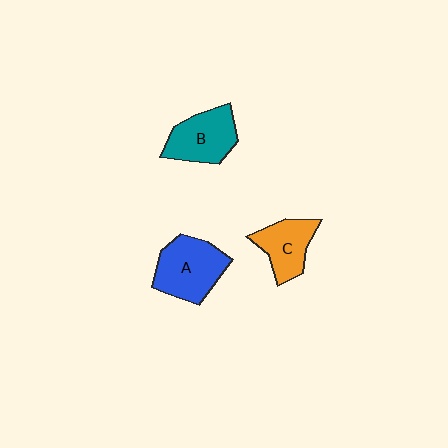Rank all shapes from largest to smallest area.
From largest to smallest: A (blue), B (teal), C (orange).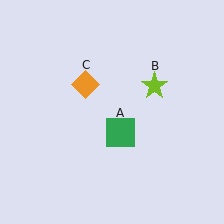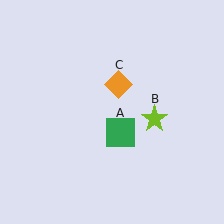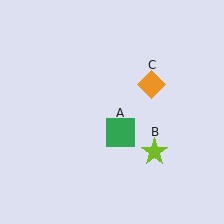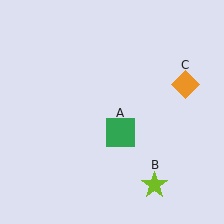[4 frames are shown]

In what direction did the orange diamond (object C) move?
The orange diamond (object C) moved right.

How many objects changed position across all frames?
2 objects changed position: lime star (object B), orange diamond (object C).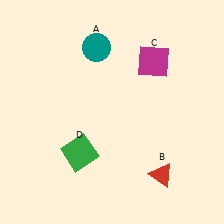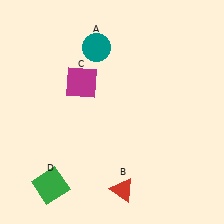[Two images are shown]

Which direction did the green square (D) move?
The green square (D) moved down.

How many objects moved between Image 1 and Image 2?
3 objects moved between the two images.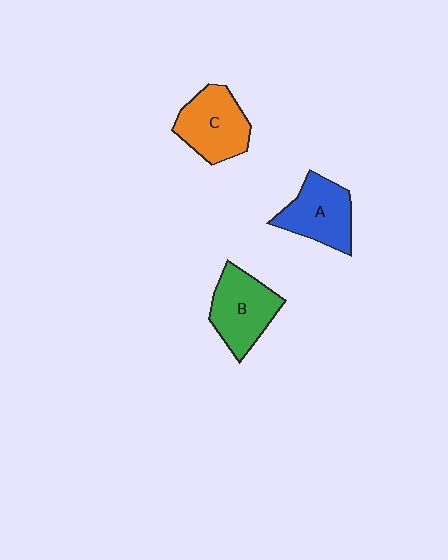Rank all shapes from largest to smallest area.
From largest to smallest: B (green), C (orange), A (blue).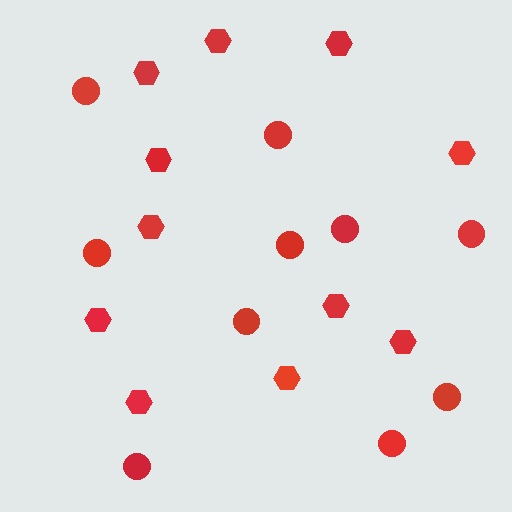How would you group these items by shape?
There are 2 groups: one group of hexagons (11) and one group of circles (10).